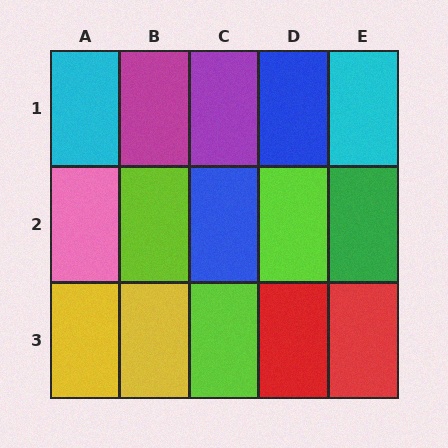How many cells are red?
2 cells are red.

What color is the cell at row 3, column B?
Yellow.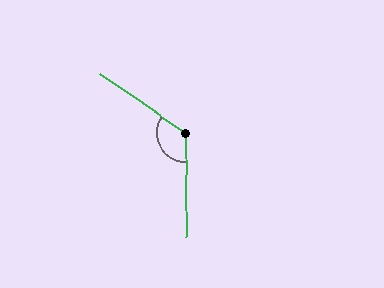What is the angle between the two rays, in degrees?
Approximately 125 degrees.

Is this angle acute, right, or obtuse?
It is obtuse.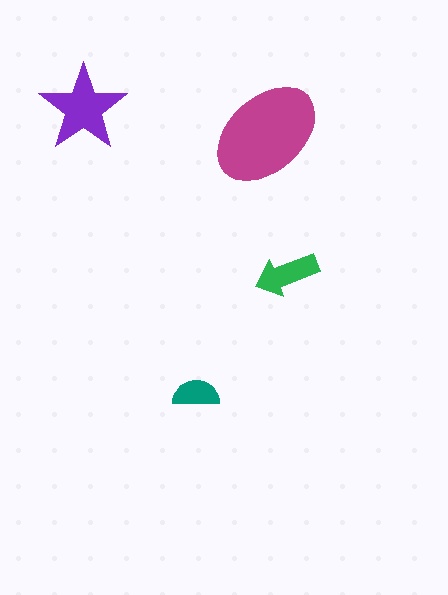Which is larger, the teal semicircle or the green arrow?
The green arrow.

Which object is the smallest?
The teal semicircle.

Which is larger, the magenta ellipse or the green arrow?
The magenta ellipse.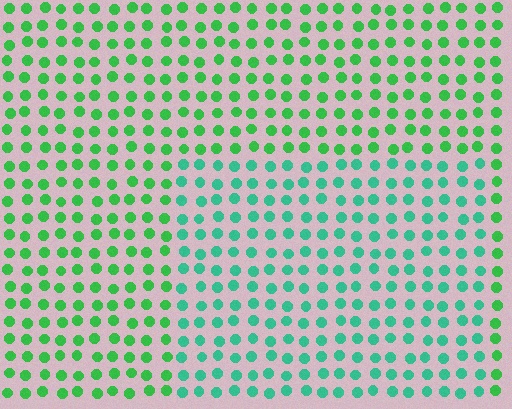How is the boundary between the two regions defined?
The boundary is defined purely by a slight shift in hue (about 32 degrees). Spacing, size, and orientation are identical on both sides.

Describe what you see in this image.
The image is filled with small green elements in a uniform arrangement. A rectangle-shaped region is visible where the elements are tinted to a slightly different hue, forming a subtle color boundary.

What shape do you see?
I see a rectangle.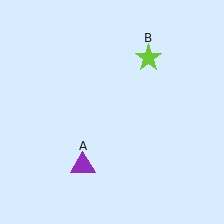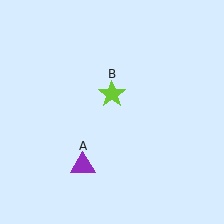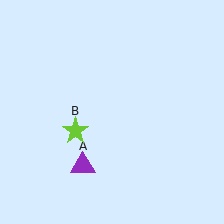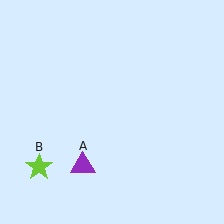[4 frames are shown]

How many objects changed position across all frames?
1 object changed position: lime star (object B).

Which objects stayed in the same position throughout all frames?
Purple triangle (object A) remained stationary.